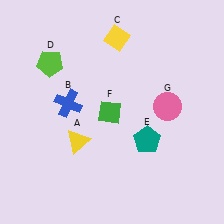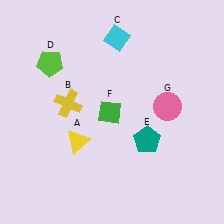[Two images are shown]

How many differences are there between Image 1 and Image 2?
There are 2 differences between the two images.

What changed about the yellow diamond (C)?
In Image 1, C is yellow. In Image 2, it changed to cyan.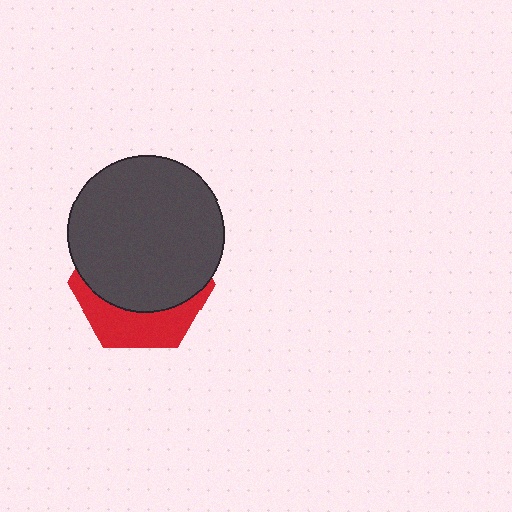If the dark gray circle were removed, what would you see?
You would see the complete red hexagon.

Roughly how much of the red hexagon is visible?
A small part of it is visible (roughly 34%).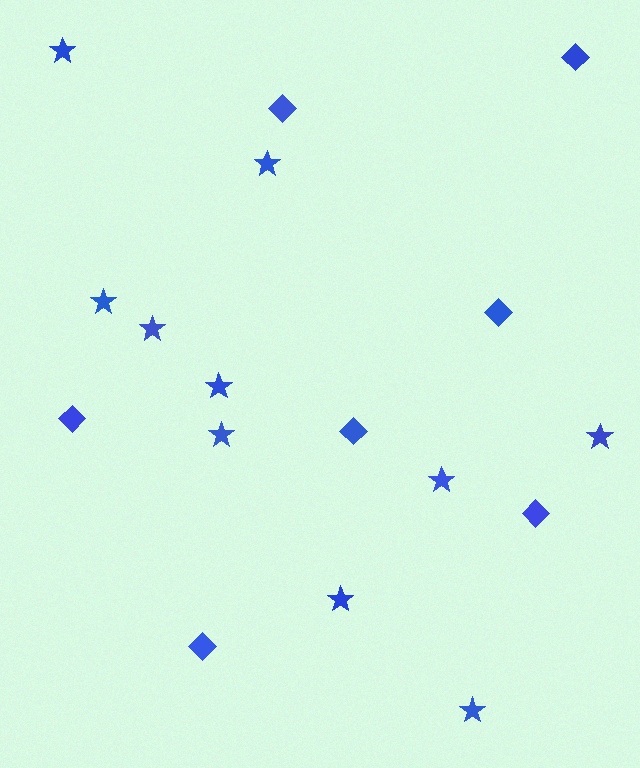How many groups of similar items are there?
There are 2 groups: one group of stars (10) and one group of diamonds (7).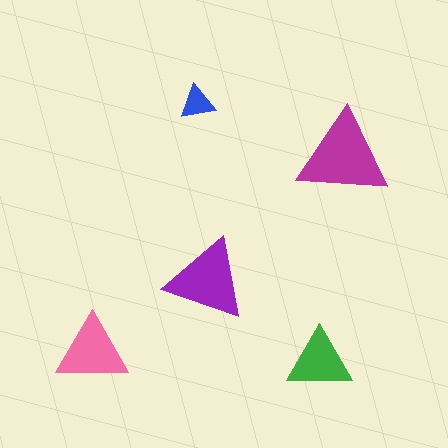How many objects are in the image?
There are 5 objects in the image.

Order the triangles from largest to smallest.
the magenta one, the purple one, the pink one, the green one, the blue one.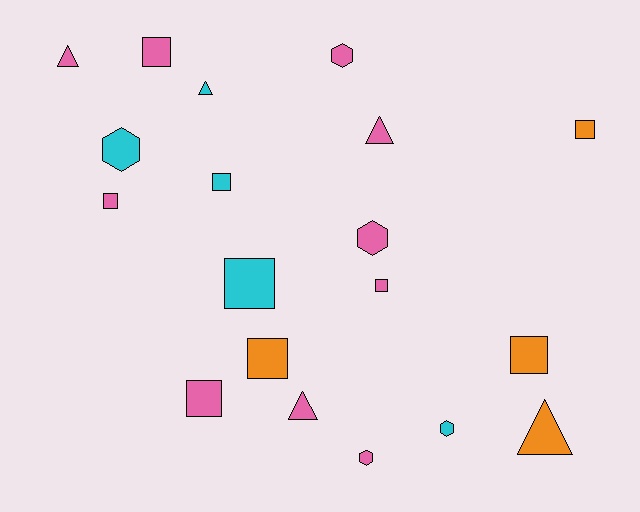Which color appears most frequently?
Pink, with 10 objects.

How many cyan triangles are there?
There is 1 cyan triangle.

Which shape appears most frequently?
Square, with 9 objects.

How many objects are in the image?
There are 19 objects.